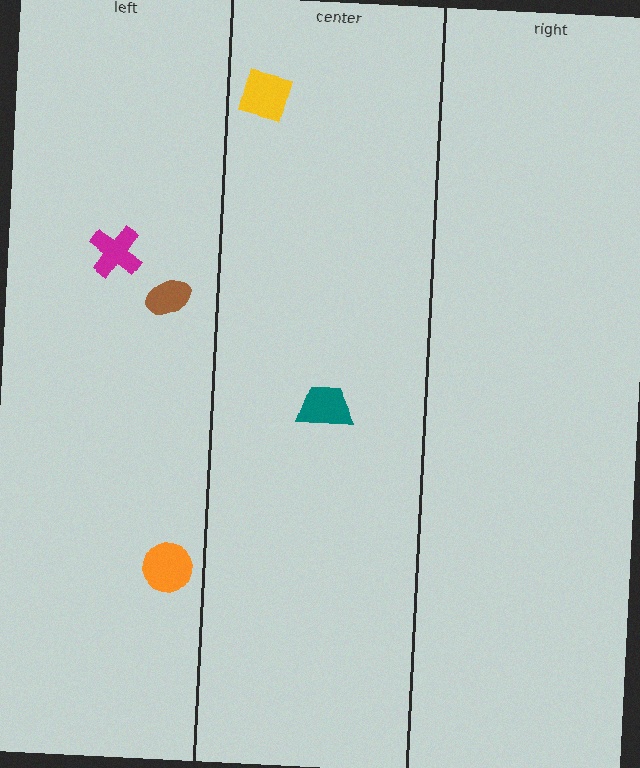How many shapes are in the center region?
2.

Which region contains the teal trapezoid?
The center region.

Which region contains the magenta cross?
The left region.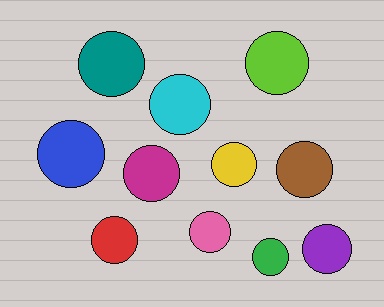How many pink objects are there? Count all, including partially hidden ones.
There is 1 pink object.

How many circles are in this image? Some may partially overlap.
There are 11 circles.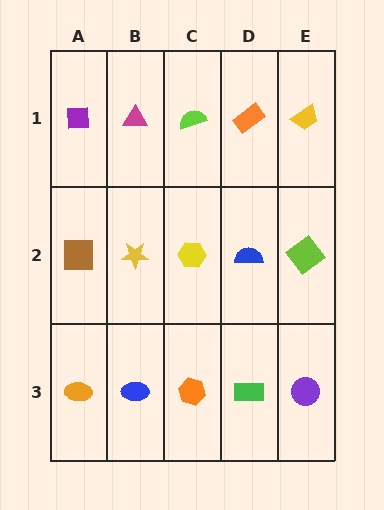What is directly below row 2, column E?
A purple circle.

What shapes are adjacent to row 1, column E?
A lime diamond (row 2, column E), an orange rectangle (row 1, column D).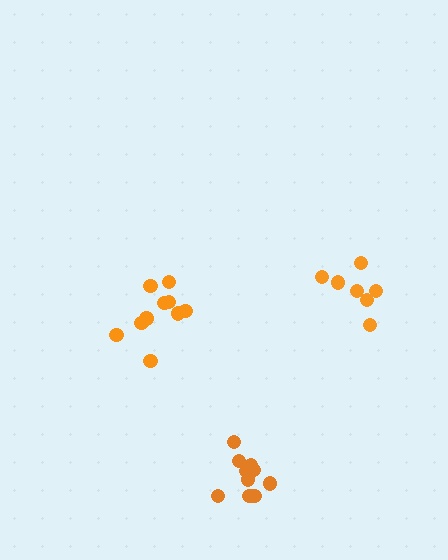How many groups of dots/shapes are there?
There are 3 groups.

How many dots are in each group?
Group 1: 10 dots, Group 2: 10 dots, Group 3: 7 dots (27 total).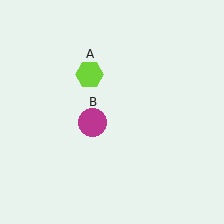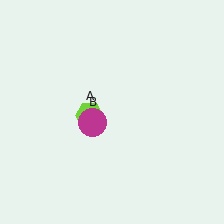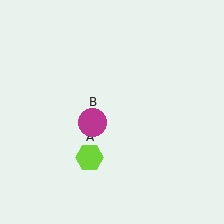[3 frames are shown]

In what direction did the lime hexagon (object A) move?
The lime hexagon (object A) moved down.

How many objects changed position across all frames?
1 object changed position: lime hexagon (object A).